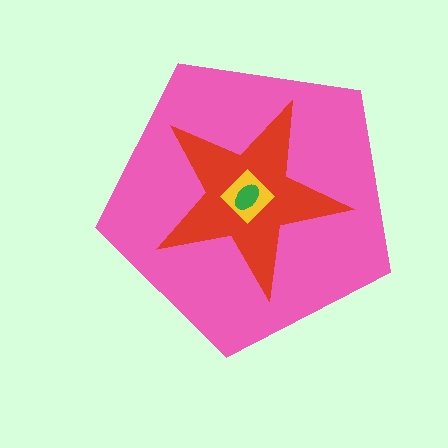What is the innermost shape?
The green ellipse.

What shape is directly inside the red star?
The yellow diamond.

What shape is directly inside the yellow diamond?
The green ellipse.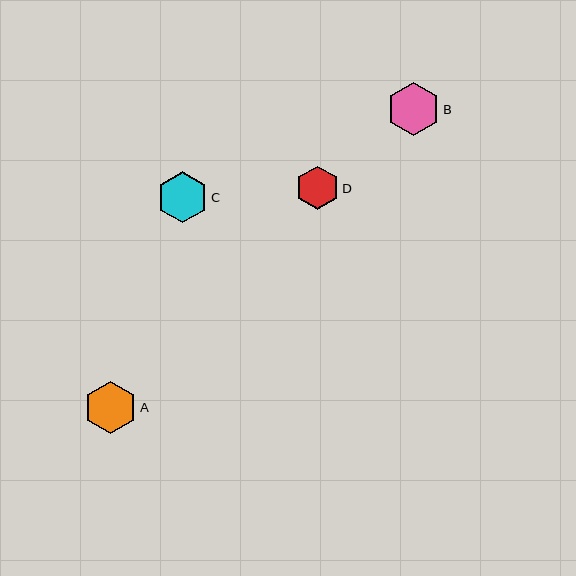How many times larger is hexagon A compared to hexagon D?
Hexagon A is approximately 1.2 times the size of hexagon D.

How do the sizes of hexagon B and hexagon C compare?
Hexagon B and hexagon C are approximately the same size.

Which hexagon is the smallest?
Hexagon D is the smallest with a size of approximately 43 pixels.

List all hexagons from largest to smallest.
From largest to smallest: B, A, C, D.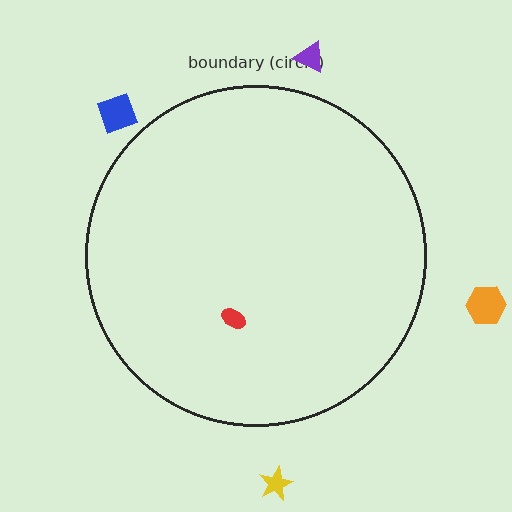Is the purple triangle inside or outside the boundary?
Outside.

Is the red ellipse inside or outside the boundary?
Inside.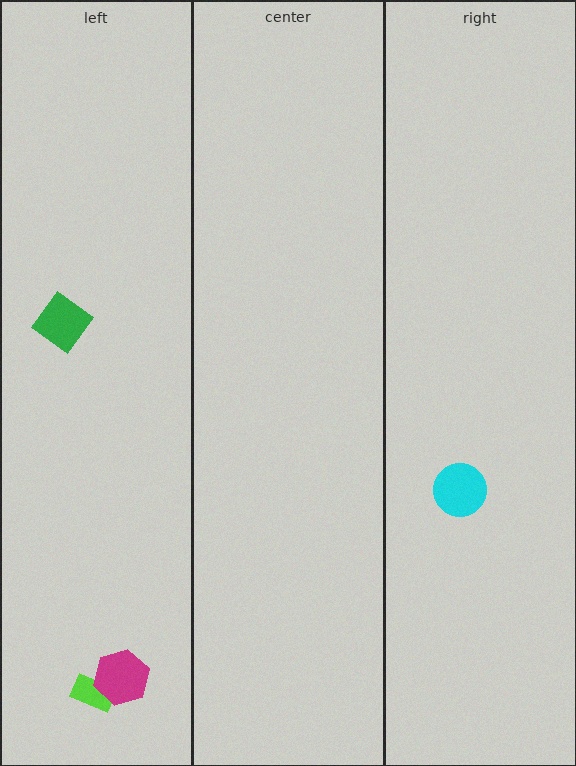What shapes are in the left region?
The green diamond, the lime rectangle, the magenta hexagon.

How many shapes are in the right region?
1.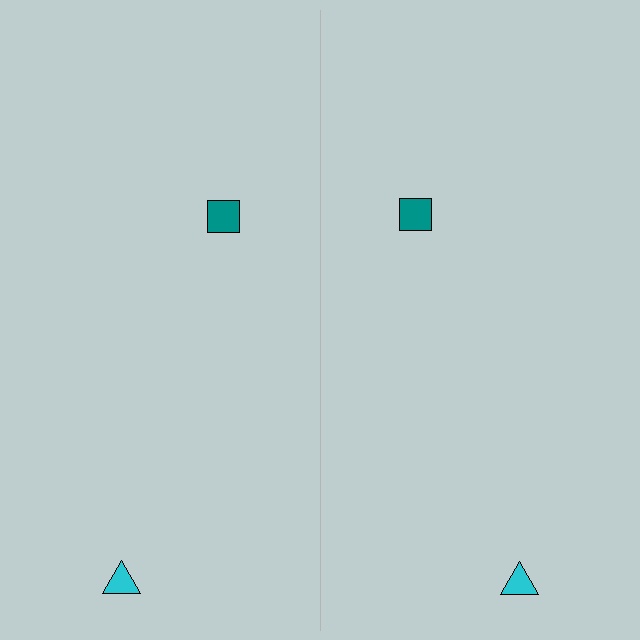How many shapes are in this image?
There are 4 shapes in this image.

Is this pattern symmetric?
Yes, this pattern has bilateral (reflection) symmetry.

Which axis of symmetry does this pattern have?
The pattern has a vertical axis of symmetry running through the center of the image.